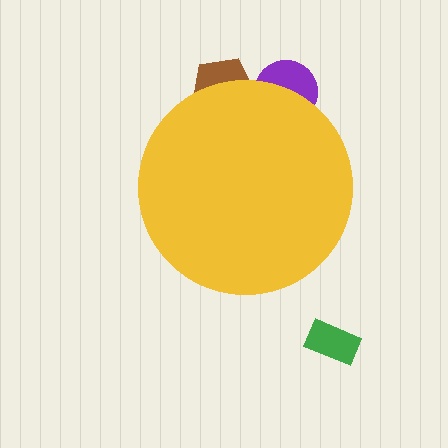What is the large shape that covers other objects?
A yellow circle.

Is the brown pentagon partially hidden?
Yes, the brown pentagon is partially hidden behind the yellow circle.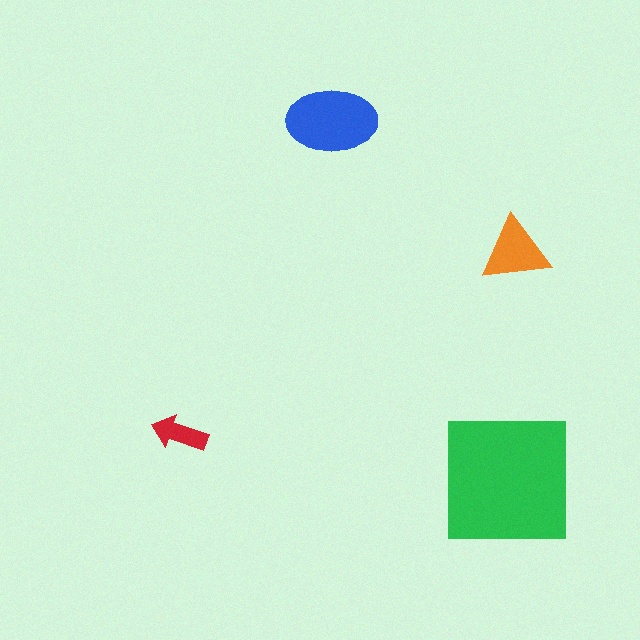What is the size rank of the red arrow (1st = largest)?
4th.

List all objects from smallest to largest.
The red arrow, the orange triangle, the blue ellipse, the green square.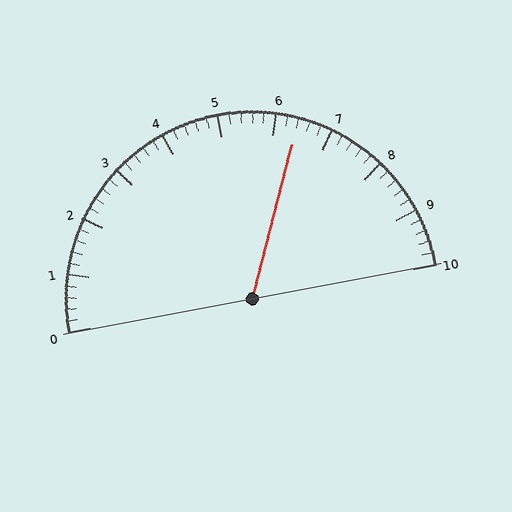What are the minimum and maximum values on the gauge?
The gauge ranges from 0 to 10.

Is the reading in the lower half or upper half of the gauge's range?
The reading is in the upper half of the range (0 to 10).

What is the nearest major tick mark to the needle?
The nearest major tick mark is 6.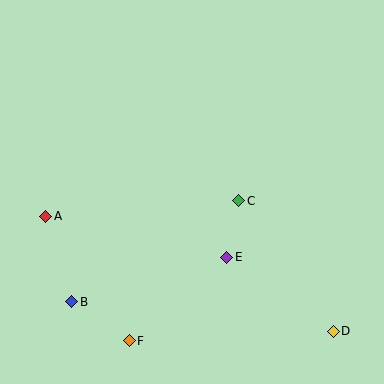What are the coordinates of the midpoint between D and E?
The midpoint between D and E is at (280, 294).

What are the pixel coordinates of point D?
Point D is at (333, 331).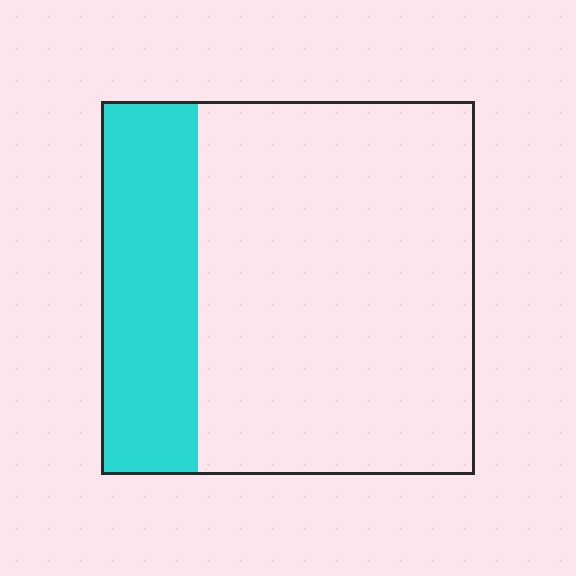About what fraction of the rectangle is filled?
About one quarter (1/4).